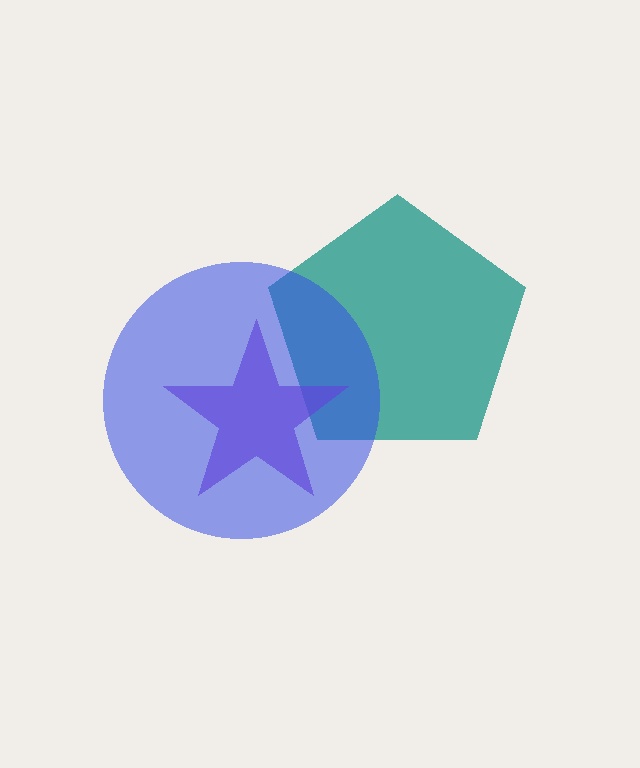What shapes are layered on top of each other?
The layered shapes are: a teal pentagon, a purple star, a blue circle.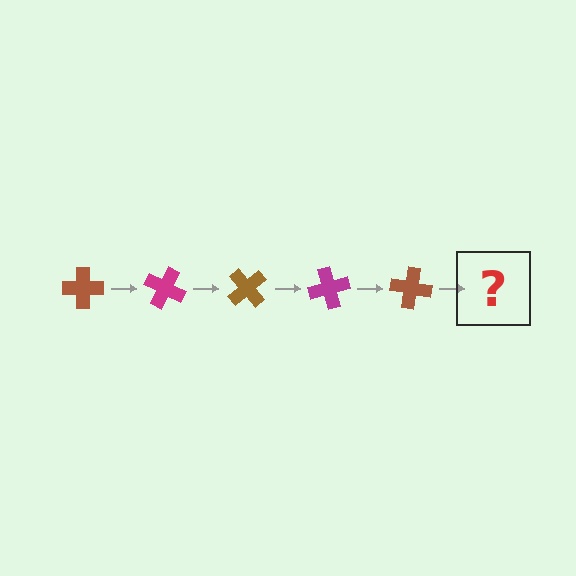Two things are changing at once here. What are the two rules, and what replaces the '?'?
The two rules are that it rotates 25 degrees each step and the color cycles through brown and magenta. The '?' should be a magenta cross, rotated 125 degrees from the start.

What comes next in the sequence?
The next element should be a magenta cross, rotated 125 degrees from the start.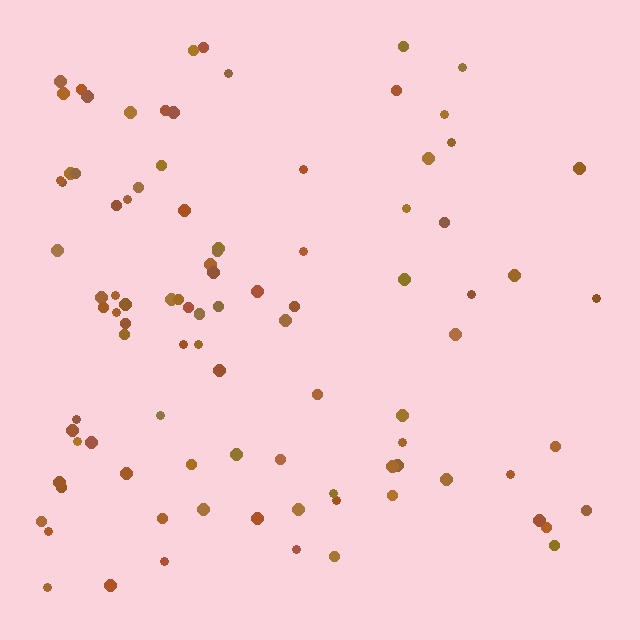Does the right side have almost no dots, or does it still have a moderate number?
Still a moderate number, just noticeably fewer than the left.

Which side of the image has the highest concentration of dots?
The left.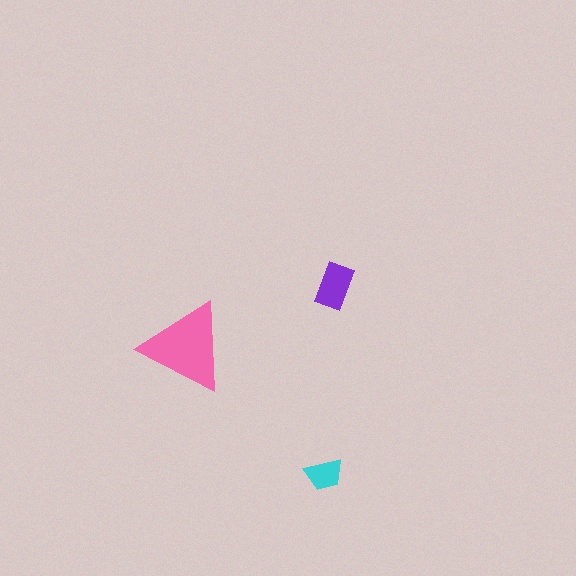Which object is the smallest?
The cyan trapezoid.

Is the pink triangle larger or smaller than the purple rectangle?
Larger.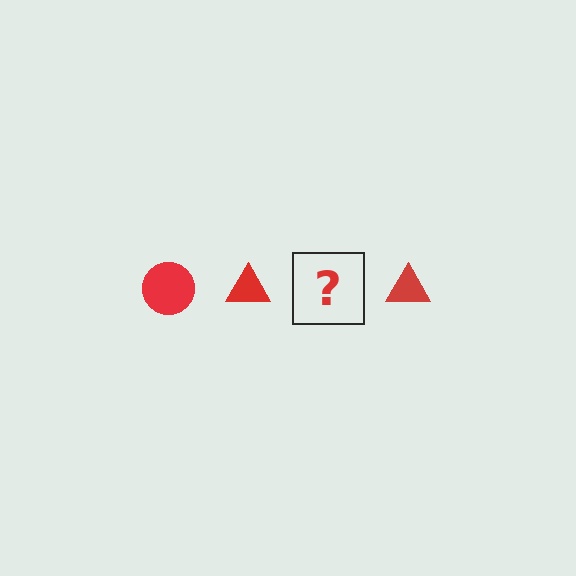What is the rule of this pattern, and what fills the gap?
The rule is that the pattern cycles through circle, triangle shapes in red. The gap should be filled with a red circle.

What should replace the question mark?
The question mark should be replaced with a red circle.